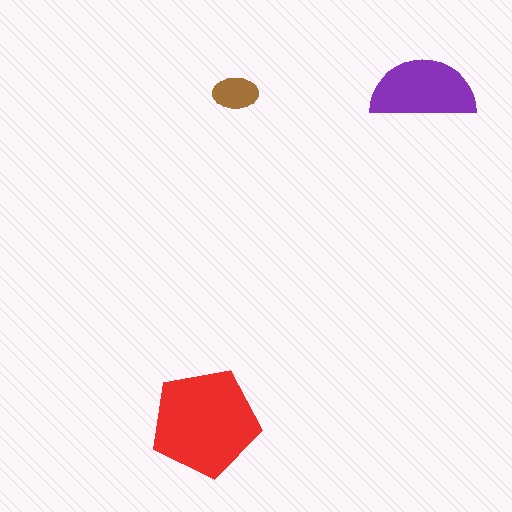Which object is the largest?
The red pentagon.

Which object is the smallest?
The brown ellipse.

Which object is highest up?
The purple semicircle is topmost.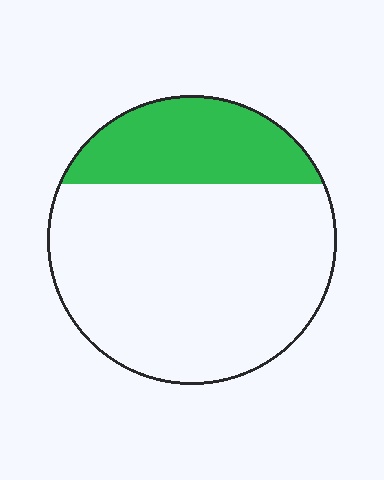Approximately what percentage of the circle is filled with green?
Approximately 25%.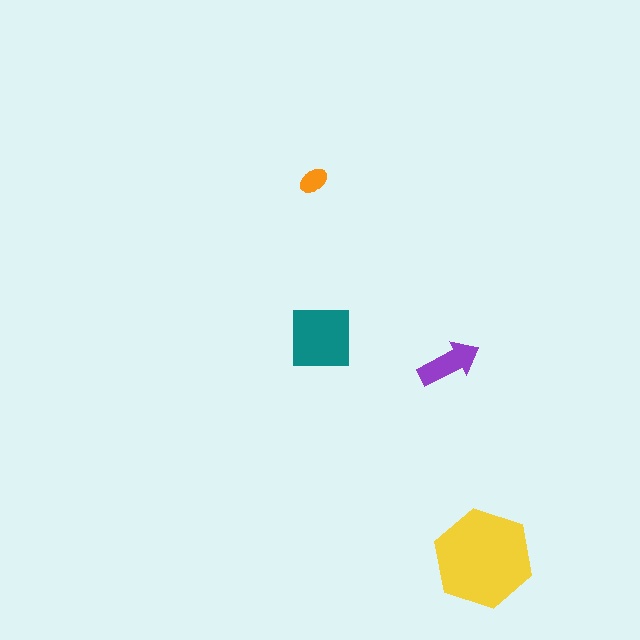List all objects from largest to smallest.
The yellow hexagon, the teal square, the purple arrow, the orange ellipse.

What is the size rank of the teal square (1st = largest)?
2nd.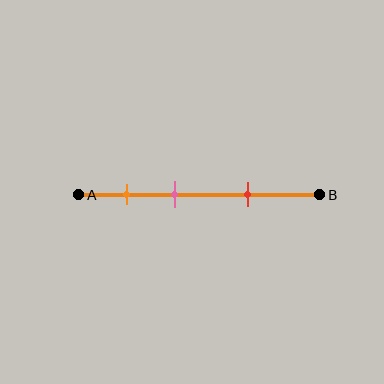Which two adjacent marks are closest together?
The orange and pink marks are the closest adjacent pair.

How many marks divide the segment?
There are 3 marks dividing the segment.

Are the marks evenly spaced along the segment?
Yes, the marks are approximately evenly spaced.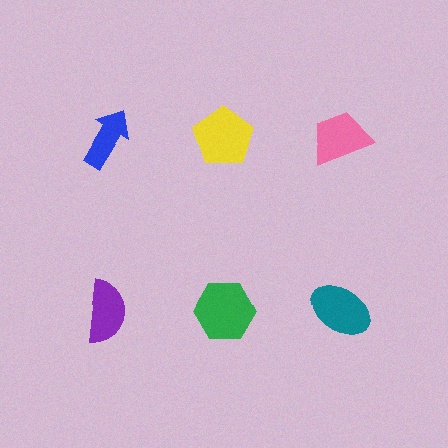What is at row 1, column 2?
A yellow pentagon.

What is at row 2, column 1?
A purple semicircle.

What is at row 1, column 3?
A pink trapezoid.